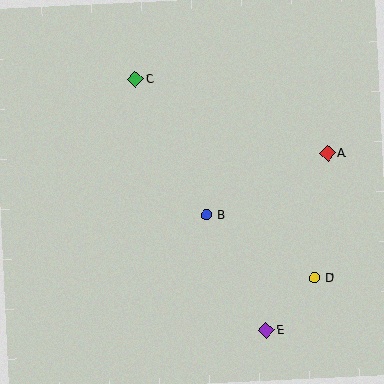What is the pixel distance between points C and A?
The distance between C and A is 206 pixels.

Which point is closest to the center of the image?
Point B at (207, 215) is closest to the center.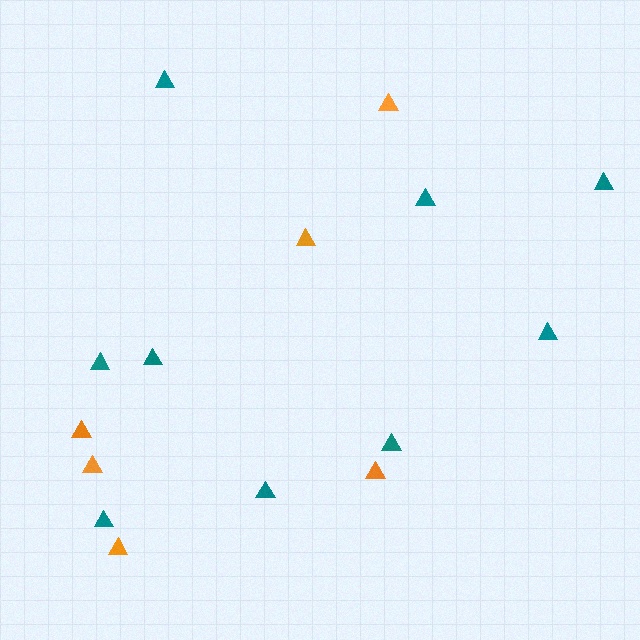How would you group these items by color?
There are 2 groups: one group of orange triangles (6) and one group of teal triangles (9).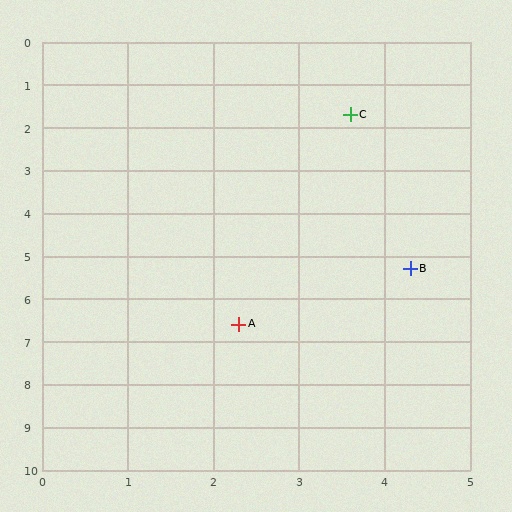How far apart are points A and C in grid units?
Points A and C are about 5.1 grid units apart.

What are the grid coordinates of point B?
Point B is at approximately (4.3, 5.3).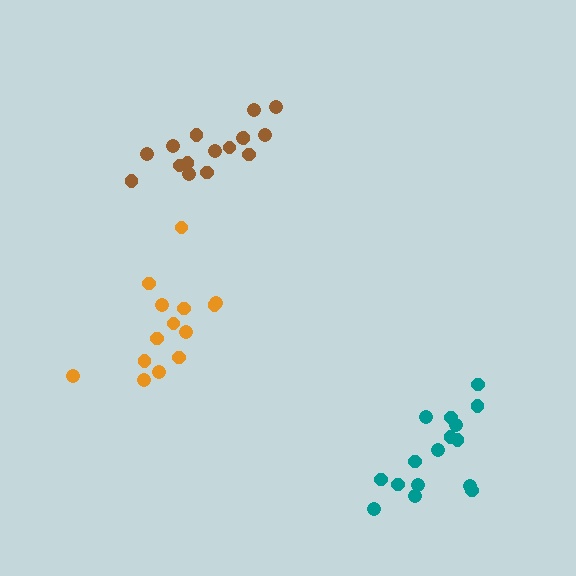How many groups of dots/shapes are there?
There are 3 groups.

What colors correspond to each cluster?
The clusters are colored: brown, teal, orange.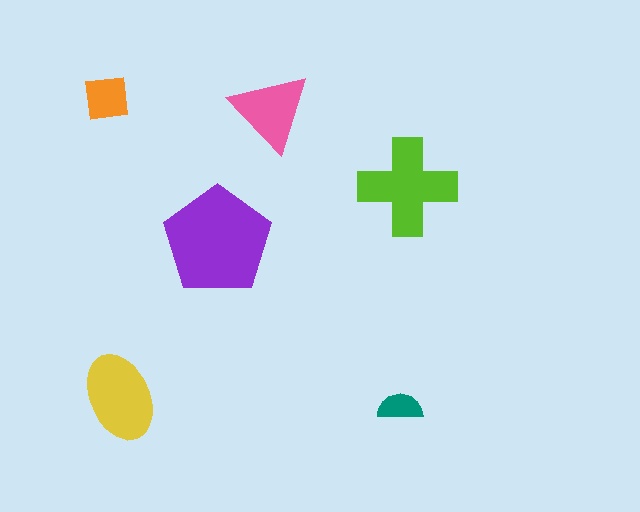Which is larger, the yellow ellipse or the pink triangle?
The yellow ellipse.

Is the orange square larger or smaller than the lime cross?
Smaller.